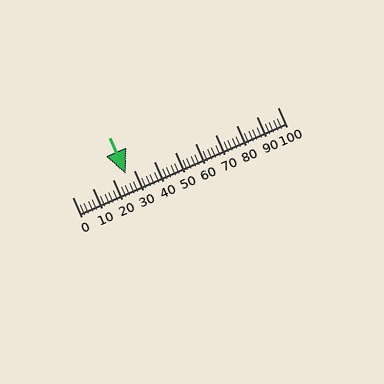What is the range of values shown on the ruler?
The ruler shows values from 0 to 100.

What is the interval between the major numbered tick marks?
The major tick marks are spaced 10 units apart.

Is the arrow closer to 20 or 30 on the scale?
The arrow is closer to 30.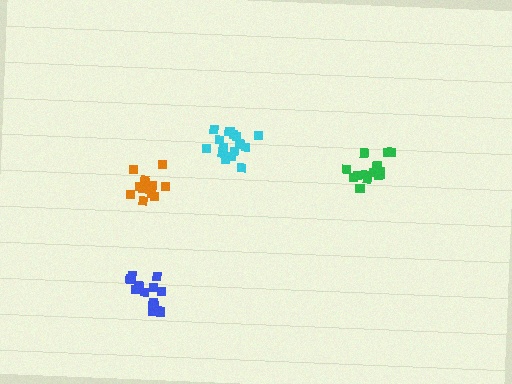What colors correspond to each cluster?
The clusters are colored: cyan, orange, green, blue.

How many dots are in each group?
Group 1: 17 dots, Group 2: 15 dots, Group 3: 15 dots, Group 4: 14 dots (61 total).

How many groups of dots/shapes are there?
There are 4 groups.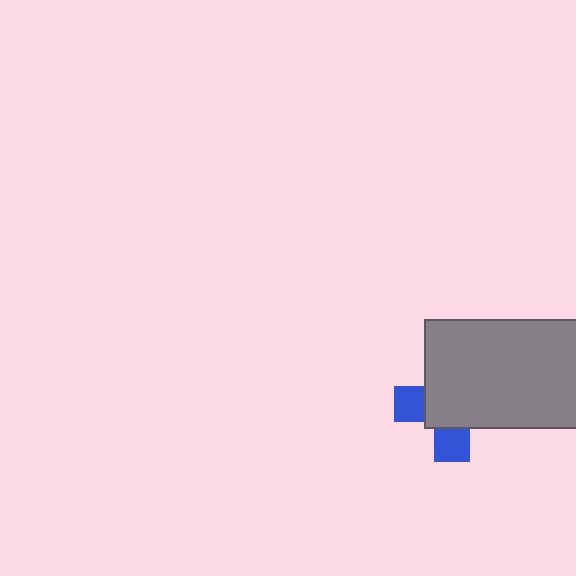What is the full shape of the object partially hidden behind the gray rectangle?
The partially hidden object is a blue cross.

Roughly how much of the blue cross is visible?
A small part of it is visible (roughly 31%).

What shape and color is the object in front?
The object in front is a gray rectangle.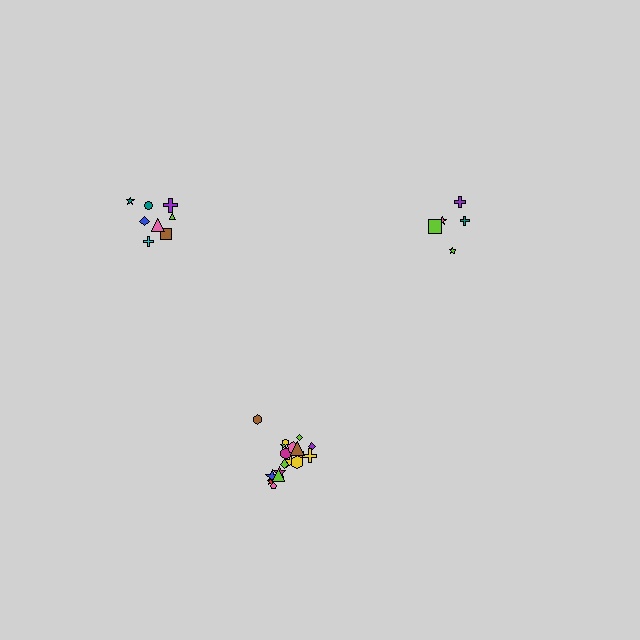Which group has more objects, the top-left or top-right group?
The top-left group.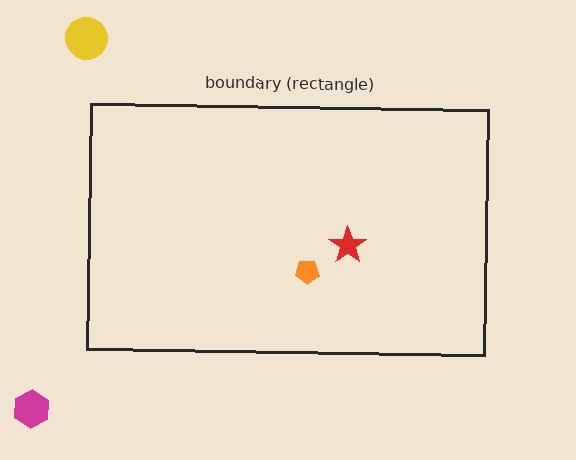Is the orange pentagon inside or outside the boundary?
Inside.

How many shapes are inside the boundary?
2 inside, 2 outside.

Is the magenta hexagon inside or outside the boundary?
Outside.